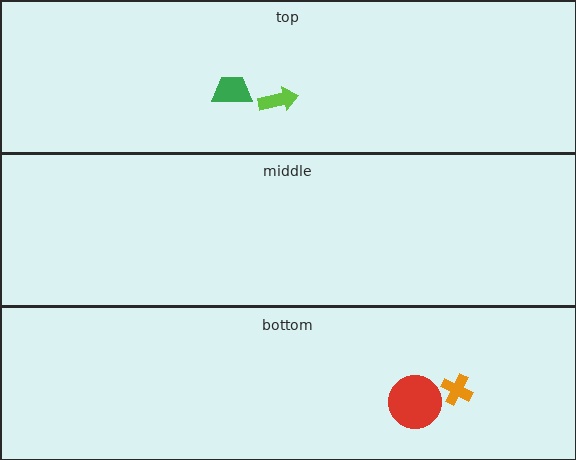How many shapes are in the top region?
2.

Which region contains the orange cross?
The bottom region.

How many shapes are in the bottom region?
2.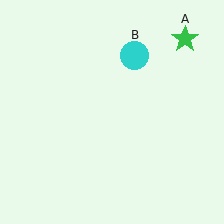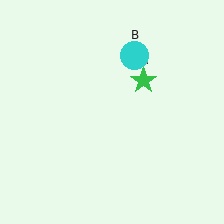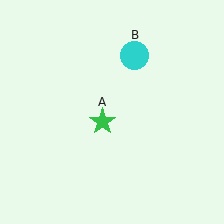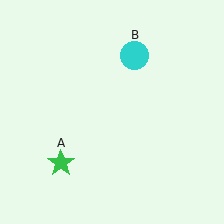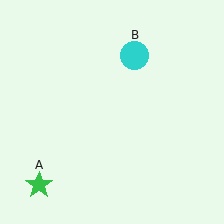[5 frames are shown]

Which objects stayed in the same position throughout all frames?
Cyan circle (object B) remained stationary.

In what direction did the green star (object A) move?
The green star (object A) moved down and to the left.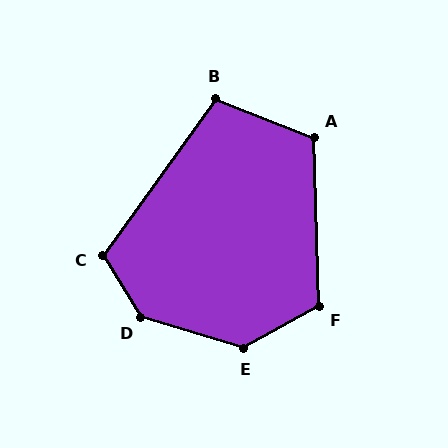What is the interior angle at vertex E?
Approximately 135 degrees (obtuse).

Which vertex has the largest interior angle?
D, at approximately 138 degrees.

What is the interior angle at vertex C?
Approximately 113 degrees (obtuse).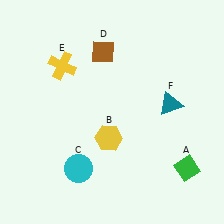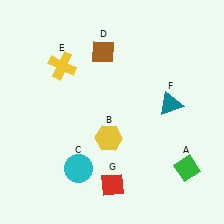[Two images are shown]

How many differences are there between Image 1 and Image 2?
There is 1 difference between the two images.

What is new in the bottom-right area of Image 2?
A red diamond (G) was added in the bottom-right area of Image 2.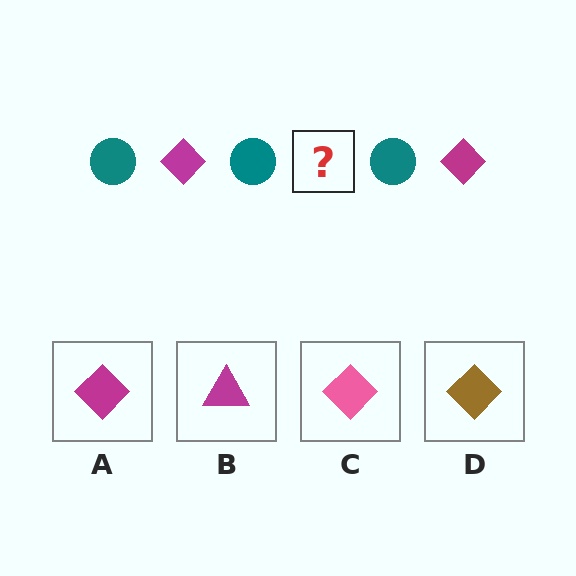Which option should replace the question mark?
Option A.